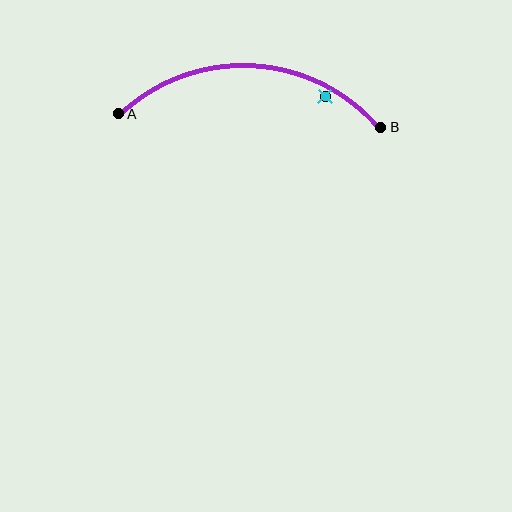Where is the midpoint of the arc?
The arc midpoint is the point on the curve farthest from the straight line joining A and B. It sits above that line.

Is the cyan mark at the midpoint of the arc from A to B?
No — the cyan mark does not lie on the arc at all. It sits slightly inside the curve.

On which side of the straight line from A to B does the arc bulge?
The arc bulges above the straight line connecting A and B.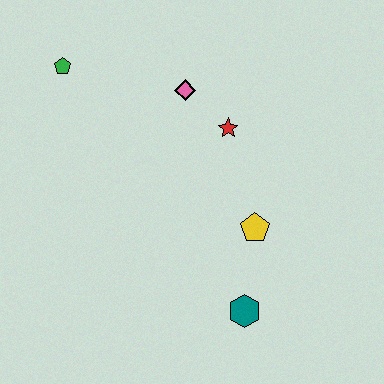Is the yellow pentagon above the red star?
No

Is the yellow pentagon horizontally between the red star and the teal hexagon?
No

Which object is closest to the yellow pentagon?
The teal hexagon is closest to the yellow pentagon.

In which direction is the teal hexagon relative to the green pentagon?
The teal hexagon is below the green pentagon.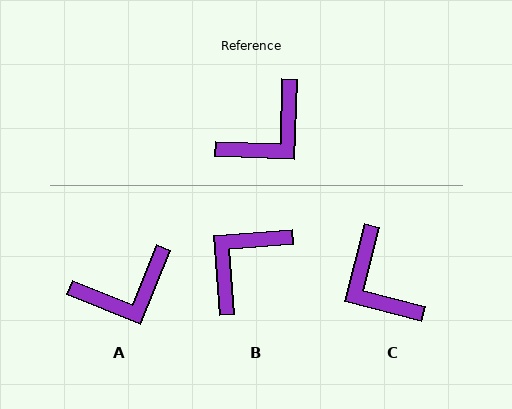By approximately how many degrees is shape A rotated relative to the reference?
Approximately 21 degrees clockwise.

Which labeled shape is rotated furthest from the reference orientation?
B, about 174 degrees away.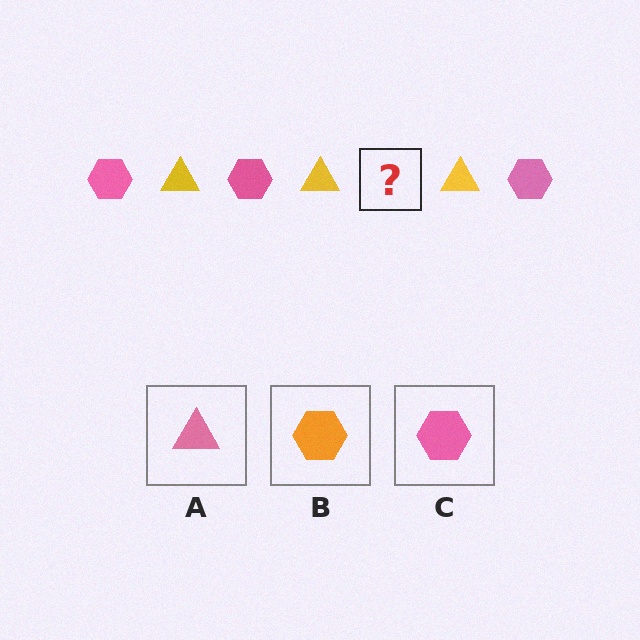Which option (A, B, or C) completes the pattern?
C.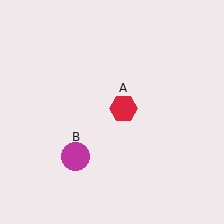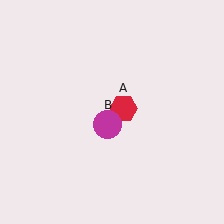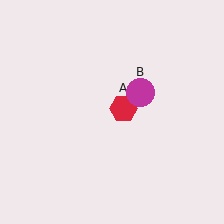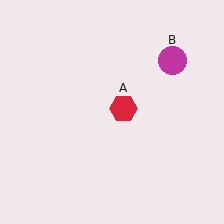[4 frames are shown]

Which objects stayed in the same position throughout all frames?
Red hexagon (object A) remained stationary.